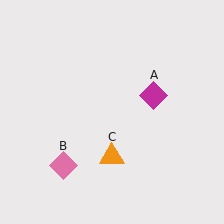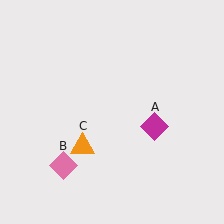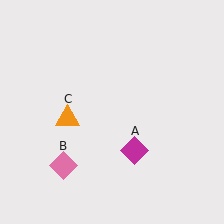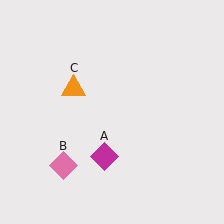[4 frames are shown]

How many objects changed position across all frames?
2 objects changed position: magenta diamond (object A), orange triangle (object C).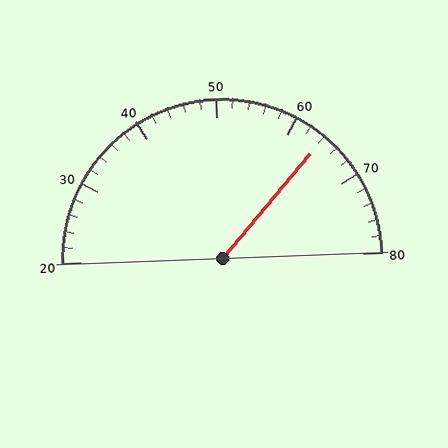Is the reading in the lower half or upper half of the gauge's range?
The reading is in the upper half of the range (20 to 80).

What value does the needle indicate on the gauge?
The needle indicates approximately 64.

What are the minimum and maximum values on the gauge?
The gauge ranges from 20 to 80.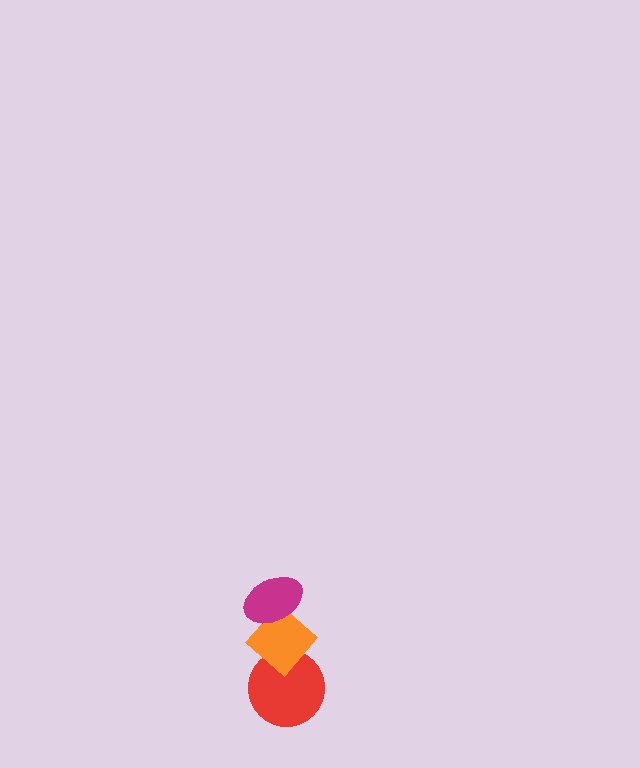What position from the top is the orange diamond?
The orange diamond is 2nd from the top.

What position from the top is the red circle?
The red circle is 3rd from the top.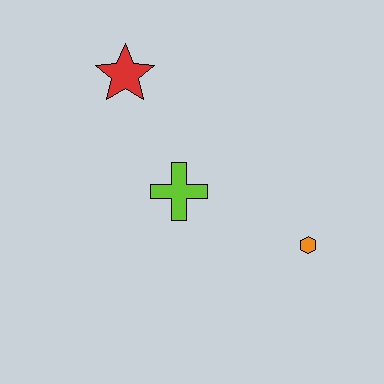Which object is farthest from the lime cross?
The orange hexagon is farthest from the lime cross.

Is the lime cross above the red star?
No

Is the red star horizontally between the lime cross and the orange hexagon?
No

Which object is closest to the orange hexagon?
The lime cross is closest to the orange hexagon.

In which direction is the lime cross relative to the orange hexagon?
The lime cross is to the left of the orange hexagon.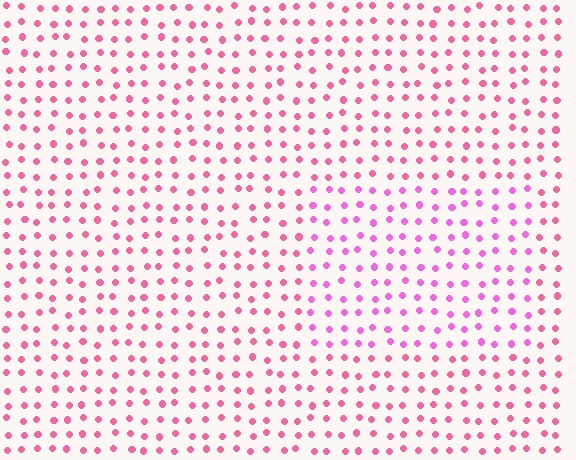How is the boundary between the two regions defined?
The boundary is defined purely by a slight shift in hue (about 27 degrees). Spacing, size, and orientation are identical on both sides.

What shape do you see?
I see a rectangle.